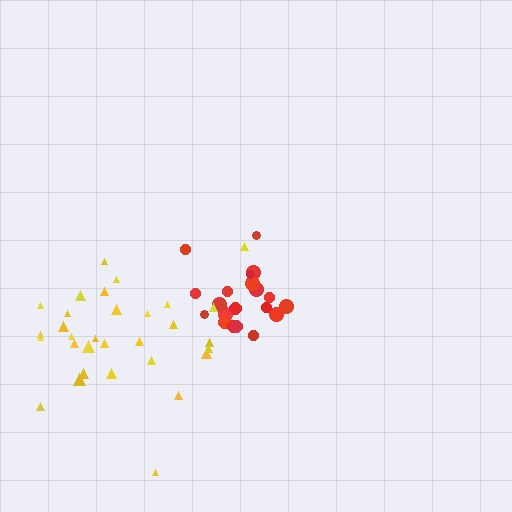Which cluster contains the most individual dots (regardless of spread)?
Yellow (31).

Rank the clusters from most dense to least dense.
red, yellow.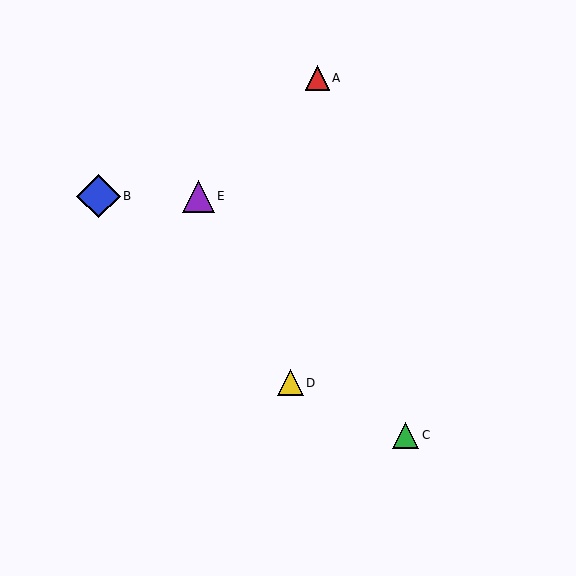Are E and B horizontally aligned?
Yes, both are at y≈196.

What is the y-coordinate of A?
Object A is at y≈78.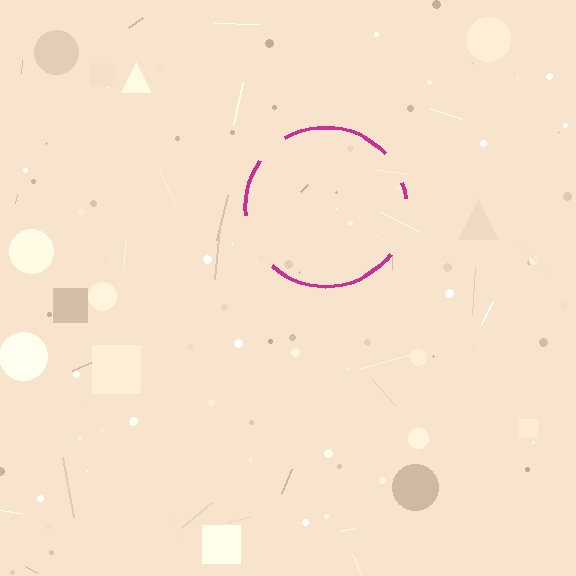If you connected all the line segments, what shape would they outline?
They would outline a circle.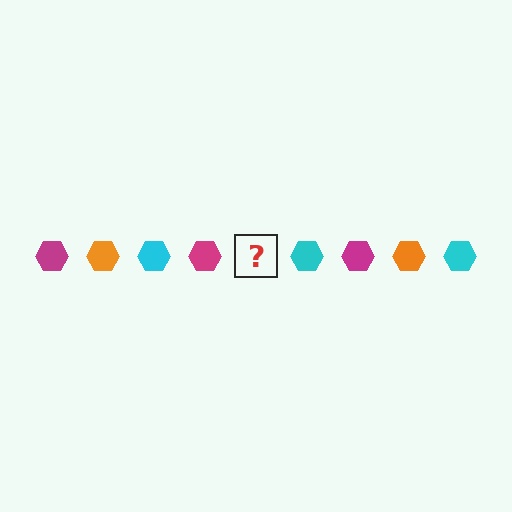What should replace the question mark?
The question mark should be replaced with an orange hexagon.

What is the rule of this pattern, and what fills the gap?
The rule is that the pattern cycles through magenta, orange, cyan hexagons. The gap should be filled with an orange hexagon.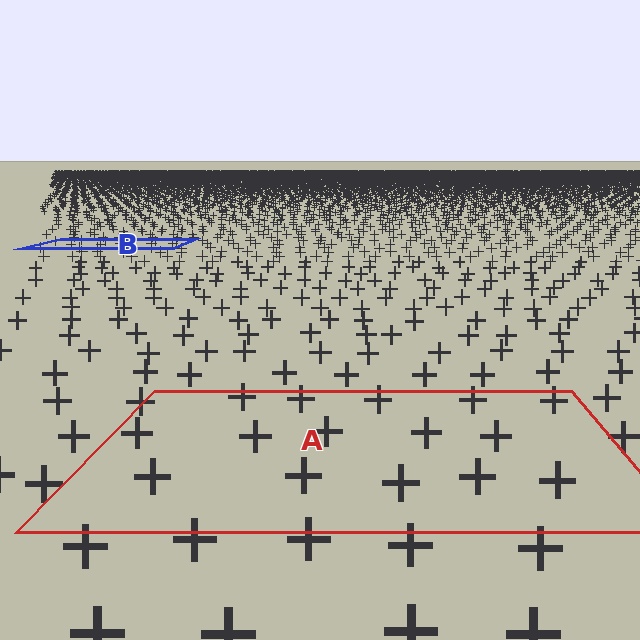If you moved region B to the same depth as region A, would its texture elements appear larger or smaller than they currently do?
They would appear larger. At a closer depth, the same texture elements are projected at a bigger on-screen size.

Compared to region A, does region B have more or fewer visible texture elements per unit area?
Region B has more texture elements per unit area — they are packed more densely because it is farther away.